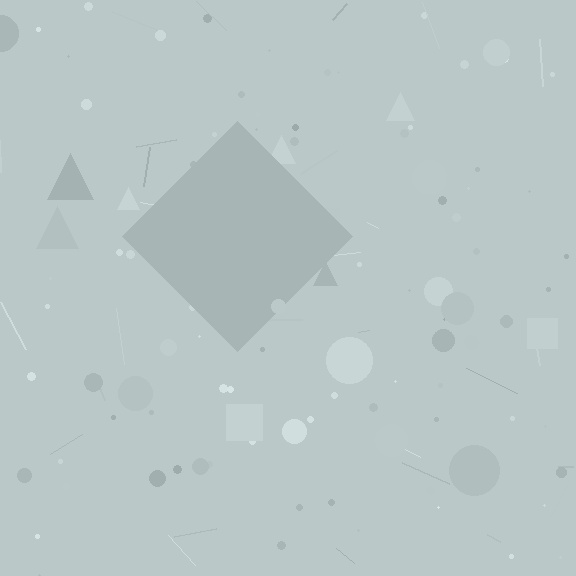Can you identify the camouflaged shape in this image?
The camouflaged shape is a diamond.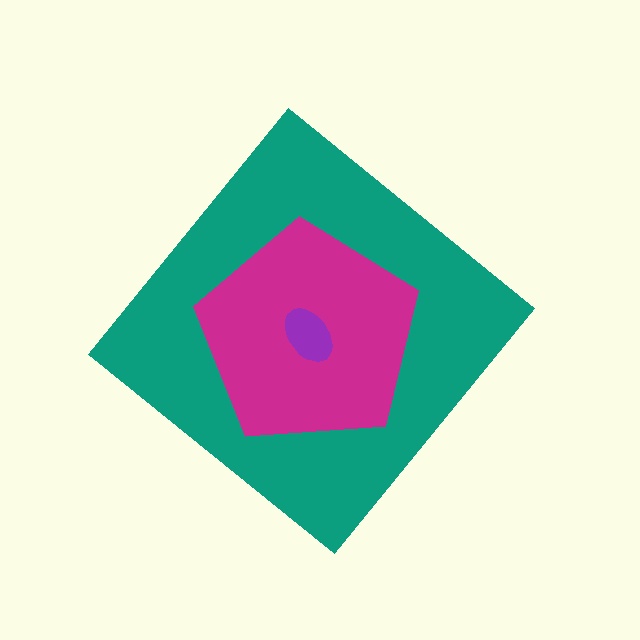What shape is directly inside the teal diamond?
The magenta pentagon.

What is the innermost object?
The purple ellipse.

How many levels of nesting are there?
3.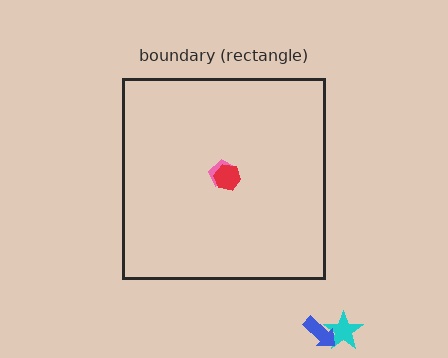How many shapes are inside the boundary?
2 inside, 2 outside.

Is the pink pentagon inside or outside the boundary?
Inside.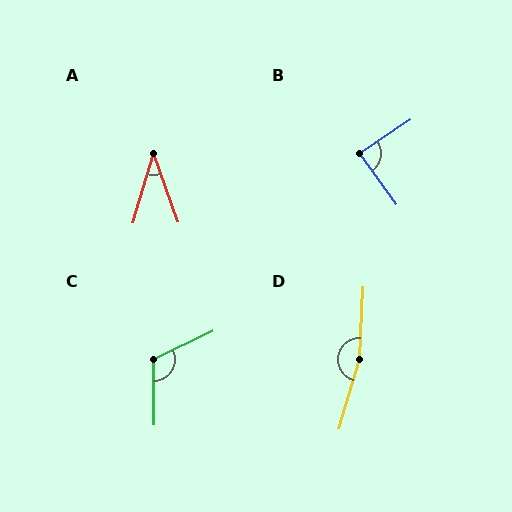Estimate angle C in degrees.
Approximately 115 degrees.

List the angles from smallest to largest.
A (37°), B (89°), C (115°), D (166°).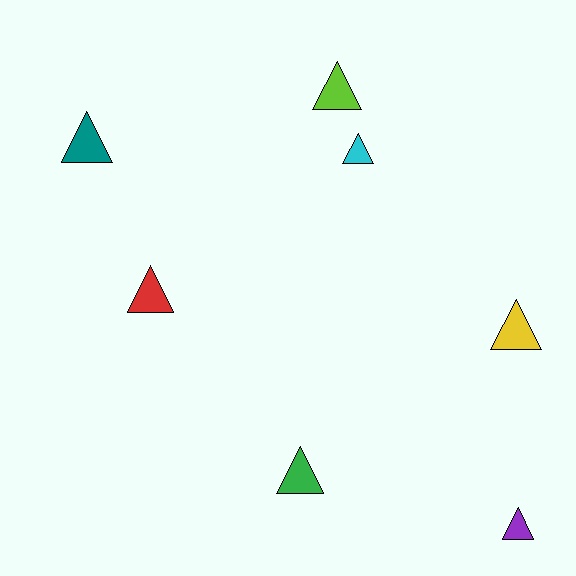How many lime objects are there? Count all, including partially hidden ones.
There is 1 lime object.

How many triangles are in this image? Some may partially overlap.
There are 7 triangles.